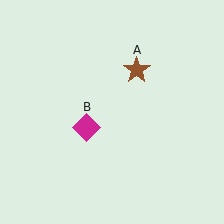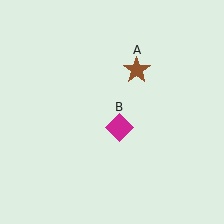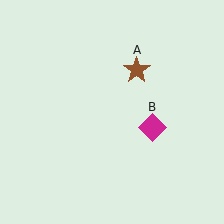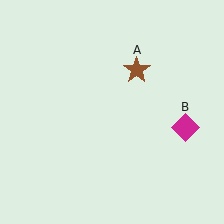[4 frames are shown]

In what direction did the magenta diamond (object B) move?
The magenta diamond (object B) moved right.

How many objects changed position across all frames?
1 object changed position: magenta diamond (object B).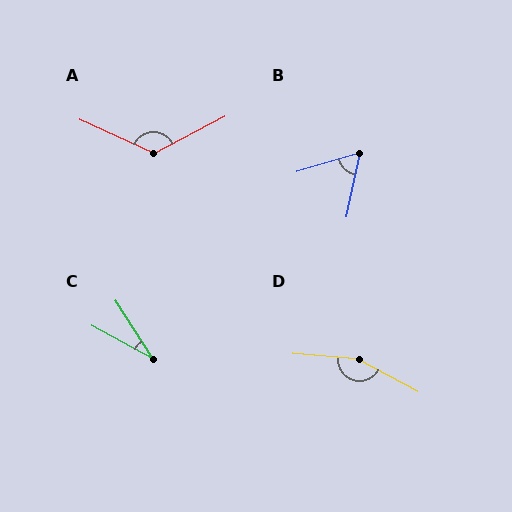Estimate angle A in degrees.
Approximately 127 degrees.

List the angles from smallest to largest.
C (29°), B (62°), A (127°), D (156°).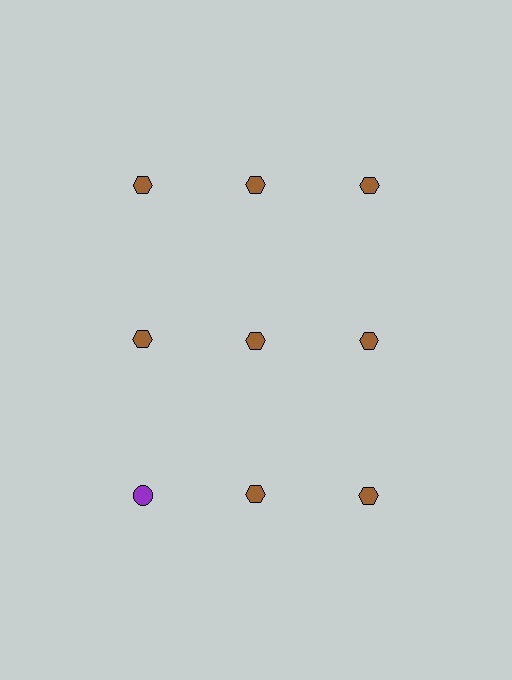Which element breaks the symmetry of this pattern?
The purple circle in the third row, leftmost column breaks the symmetry. All other shapes are brown hexagons.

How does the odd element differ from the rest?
It differs in both color (purple instead of brown) and shape (circle instead of hexagon).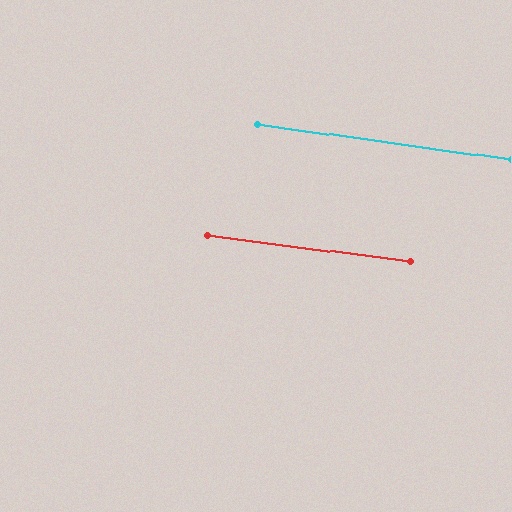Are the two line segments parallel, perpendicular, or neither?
Parallel — their directions differ by only 0.7°.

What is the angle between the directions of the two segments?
Approximately 1 degree.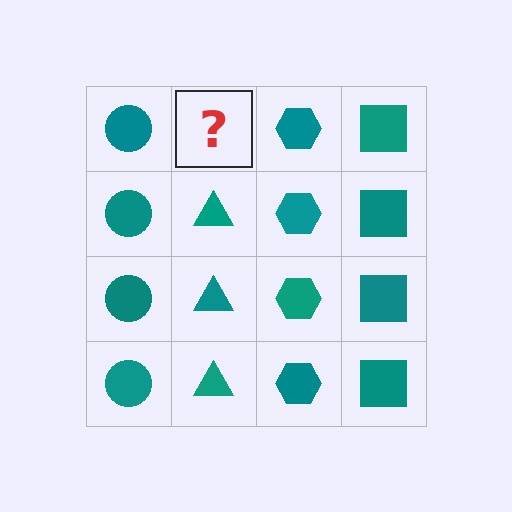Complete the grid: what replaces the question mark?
The question mark should be replaced with a teal triangle.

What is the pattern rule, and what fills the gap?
The rule is that each column has a consistent shape. The gap should be filled with a teal triangle.